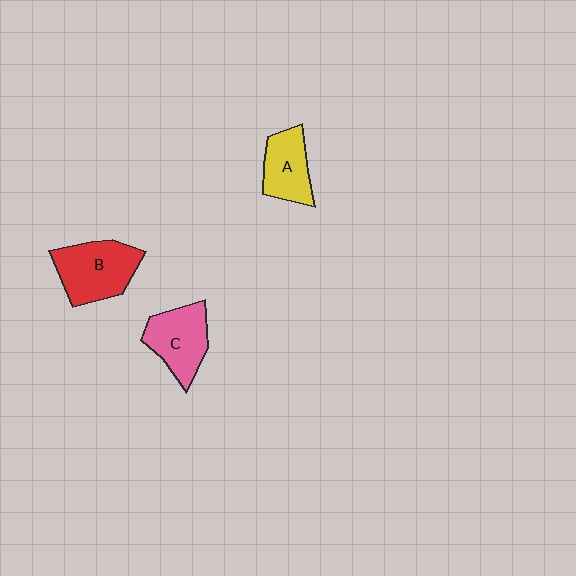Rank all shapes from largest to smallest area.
From largest to smallest: B (red), C (pink), A (yellow).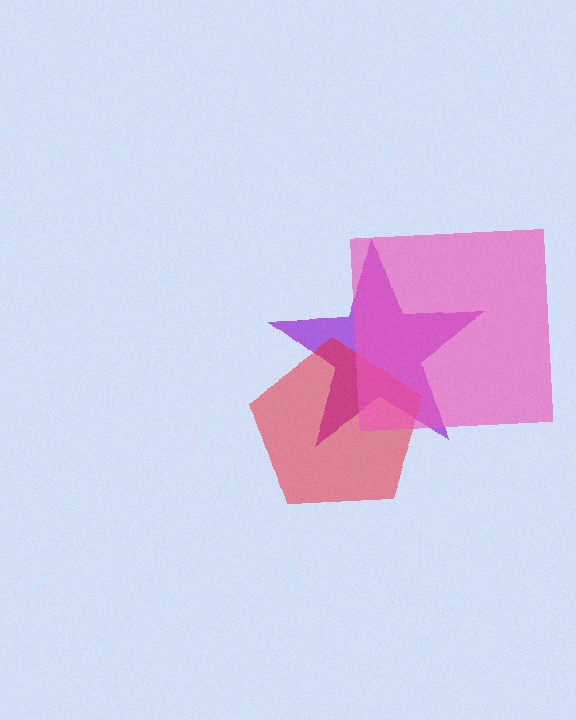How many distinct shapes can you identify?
There are 3 distinct shapes: a purple star, a red pentagon, a pink square.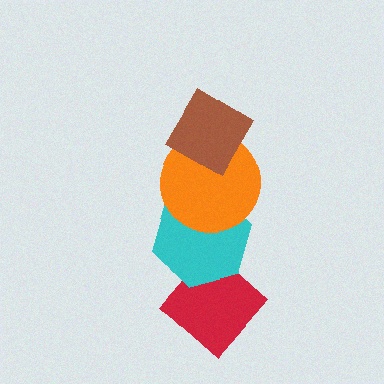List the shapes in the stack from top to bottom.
From top to bottom: the brown diamond, the orange circle, the cyan hexagon, the red diamond.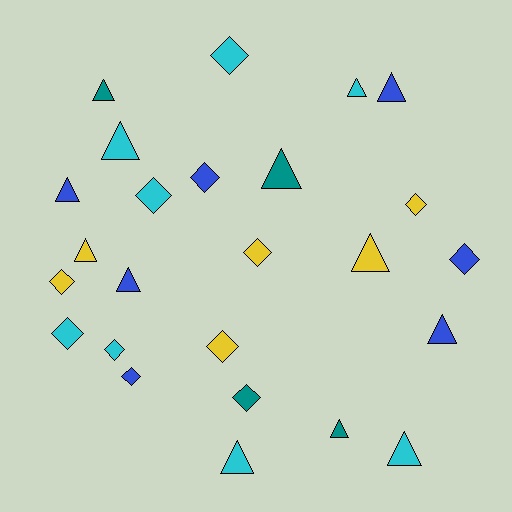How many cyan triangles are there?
There are 4 cyan triangles.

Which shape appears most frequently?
Triangle, with 13 objects.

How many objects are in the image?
There are 25 objects.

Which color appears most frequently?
Cyan, with 8 objects.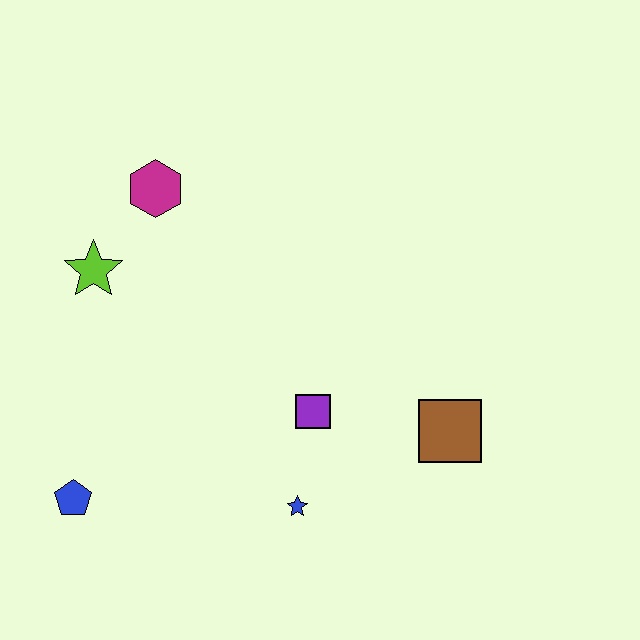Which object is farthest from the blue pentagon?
The brown square is farthest from the blue pentagon.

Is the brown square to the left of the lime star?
No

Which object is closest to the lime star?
The magenta hexagon is closest to the lime star.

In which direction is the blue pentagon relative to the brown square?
The blue pentagon is to the left of the brown square.